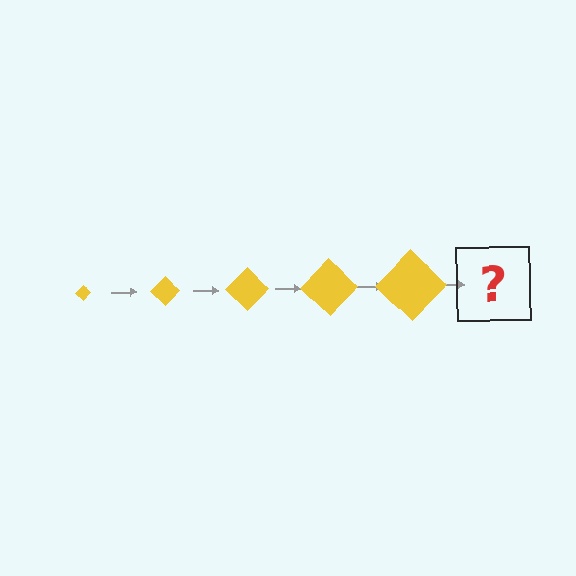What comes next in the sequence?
The next element should be a yellow diamond, larger than the previous one.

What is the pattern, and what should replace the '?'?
The pattern is that the diamond gets progressively larger each step. The '?' should be a yellow diamond, larger than the previous one.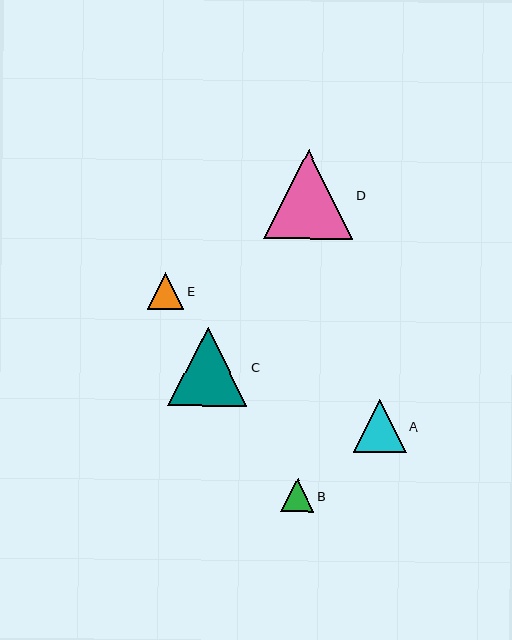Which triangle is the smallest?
Triangle B is the smallest with a size of approximately 33 pixels.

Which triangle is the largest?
Triangle D is the largest with a size of approximately 89 pixels.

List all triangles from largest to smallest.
From largest to smallest: D, C, A, E, B.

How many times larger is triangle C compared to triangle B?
Triangle C is approximately 2.4 times the size of triangle B.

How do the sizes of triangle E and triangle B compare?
Triangle E and triangle B are approximately the same size.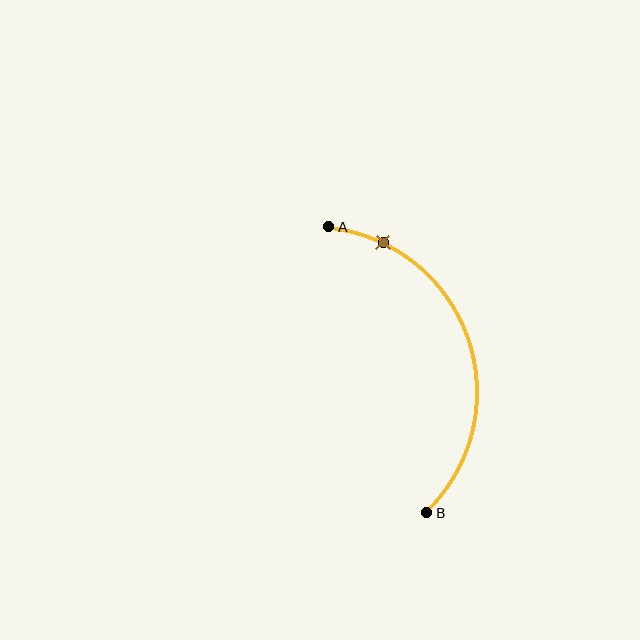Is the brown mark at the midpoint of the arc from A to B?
No. The brown mark lies on the arc but is closer to endpoint A. The arc midpoint would be at the point on the curve equidistant along the arc from both A and B.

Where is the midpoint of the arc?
The arc midpoint is the point on the curve farthest from the straight line joining A and B. It sits to the right of that line.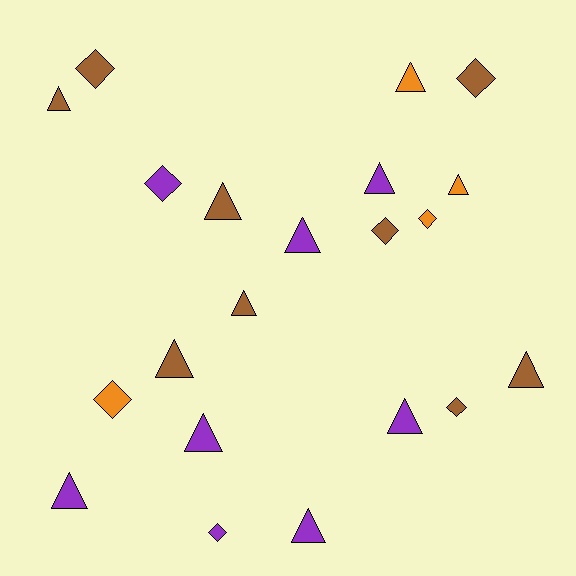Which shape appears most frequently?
Triangle, with 13 objects.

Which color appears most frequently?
Brown, with 9 objects.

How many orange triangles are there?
There are 2 orange triangles.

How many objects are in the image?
There are 21 objects.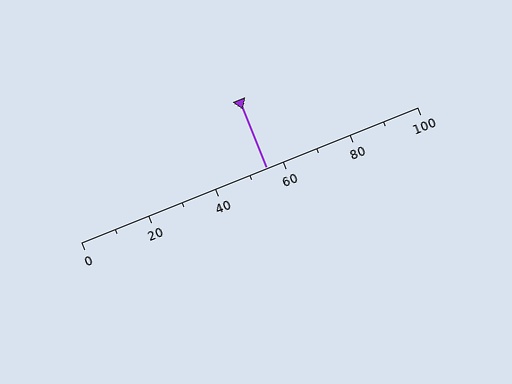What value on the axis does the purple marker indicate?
The marker indicates approximately 55.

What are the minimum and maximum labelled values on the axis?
The axis runs from 0 to 100.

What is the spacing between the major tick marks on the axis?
The major ticks are spaced 20 apart.